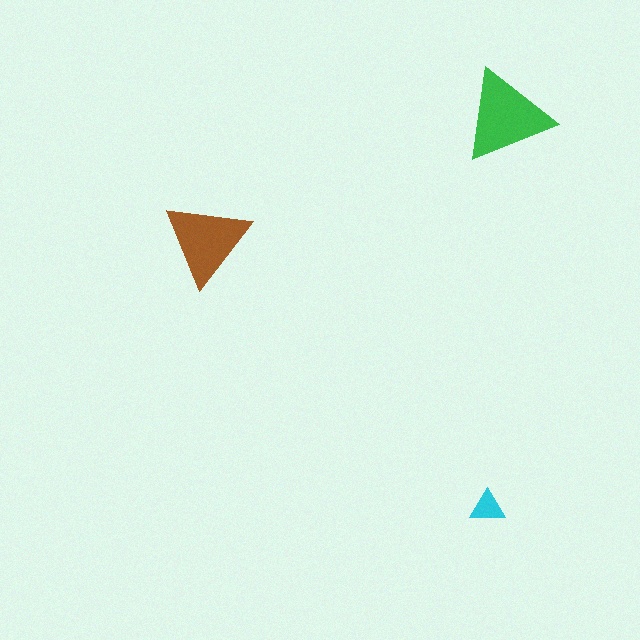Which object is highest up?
The green triangle is topmost.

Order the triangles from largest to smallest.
the green one, the brown one, the cyan one.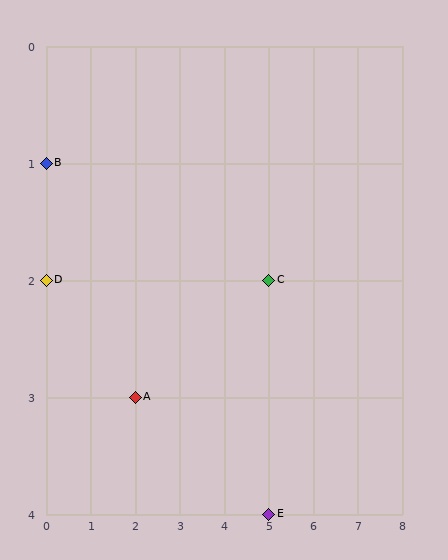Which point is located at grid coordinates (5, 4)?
Point E is at (5, 4).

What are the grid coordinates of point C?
Point C is at grid coordinates (5, 2).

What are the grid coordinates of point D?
Point D is at grid coordinates (0, 2).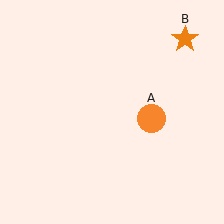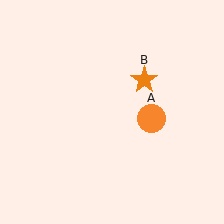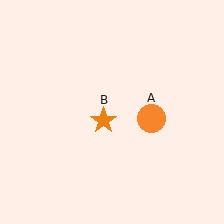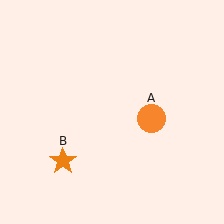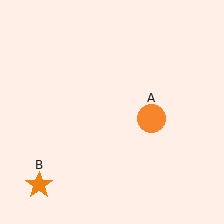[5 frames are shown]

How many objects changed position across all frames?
1 object changed position: orange star (object B).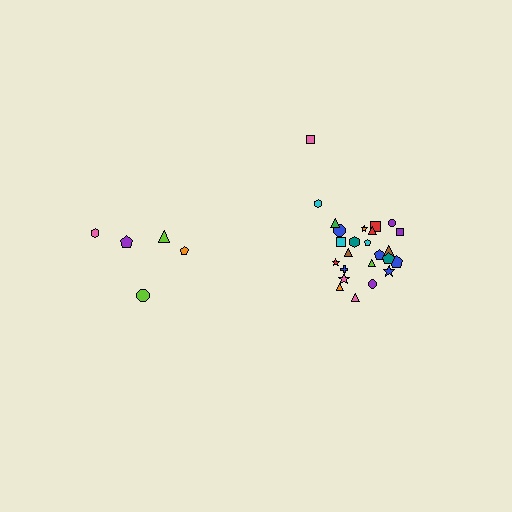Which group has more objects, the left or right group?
The right group.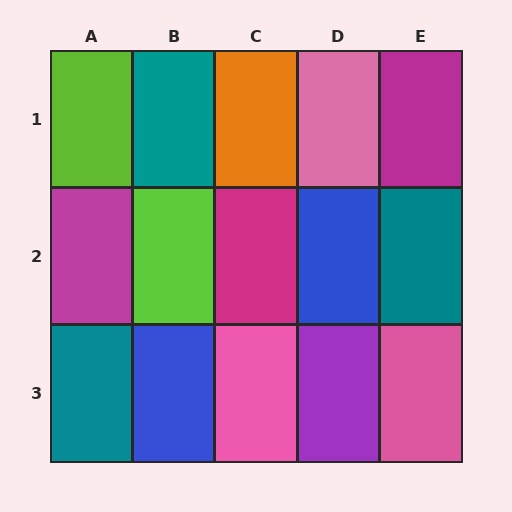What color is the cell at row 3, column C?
Pink.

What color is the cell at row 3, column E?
Pink.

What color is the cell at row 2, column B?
Lime.